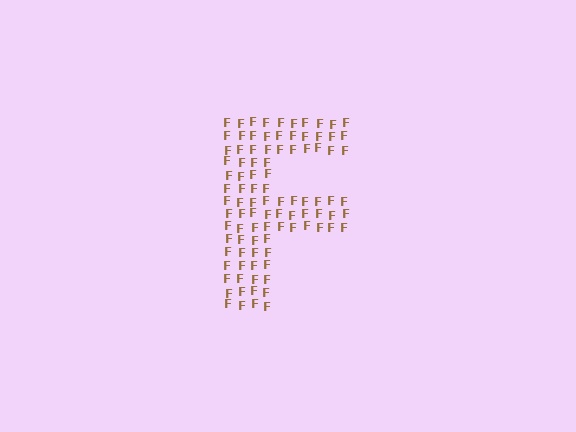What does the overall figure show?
The overall figure shows the letter F.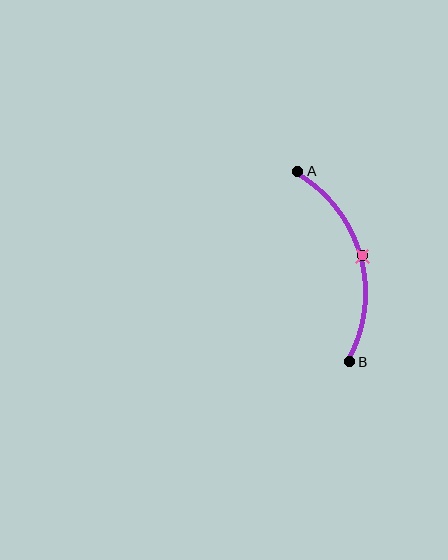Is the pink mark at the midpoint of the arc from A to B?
Yes. The pink mark lies on the arc at equal arc-length from both A and B — it is the arc midpoint.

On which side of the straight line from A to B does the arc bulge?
The arc bulges to the right of the straight line connecting A and B.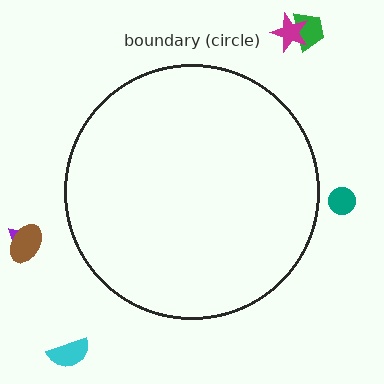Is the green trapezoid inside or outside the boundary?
Outside.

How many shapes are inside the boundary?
0 inside, 6 outside.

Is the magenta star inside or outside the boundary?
Outside.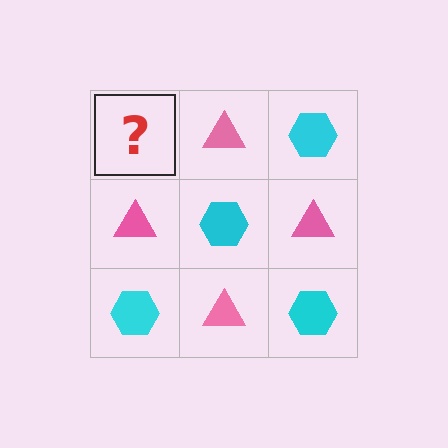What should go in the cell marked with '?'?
The missing cell should contain a cyan hexagon.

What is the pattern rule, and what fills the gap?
The rule is that it alternates cyan hexagon and pink triangle in a checkerboard pattern. The gap should be filled with a cyan hexagon.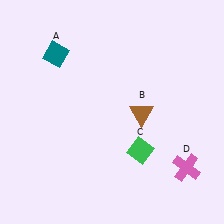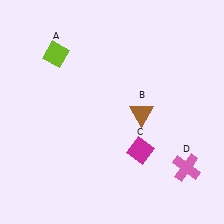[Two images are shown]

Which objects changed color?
A changed from teal to lime. C changed from green to magenta.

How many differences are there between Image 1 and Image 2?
There are 2 differences between the two images.